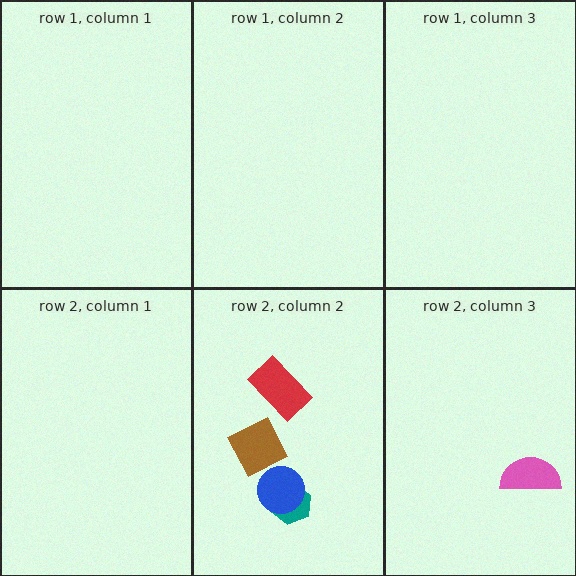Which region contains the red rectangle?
The row 2, column 2 region.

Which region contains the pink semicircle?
The row 2, column 3 region.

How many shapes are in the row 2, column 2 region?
4.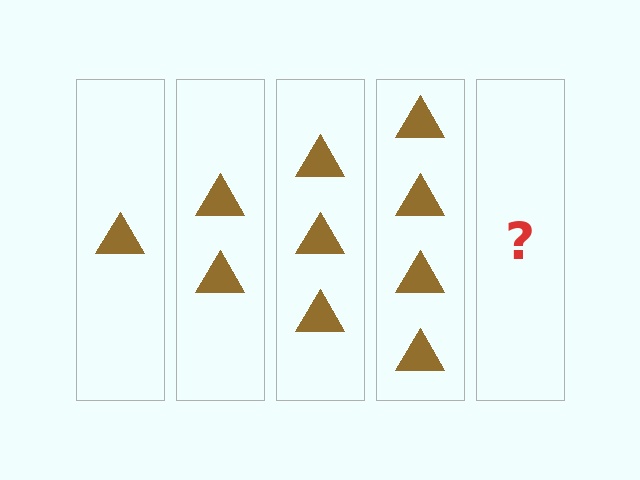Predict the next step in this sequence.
The next step is 5 triangles.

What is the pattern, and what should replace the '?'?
The pattern is that each step adds one more triangle. The '?' should be 5 triangles.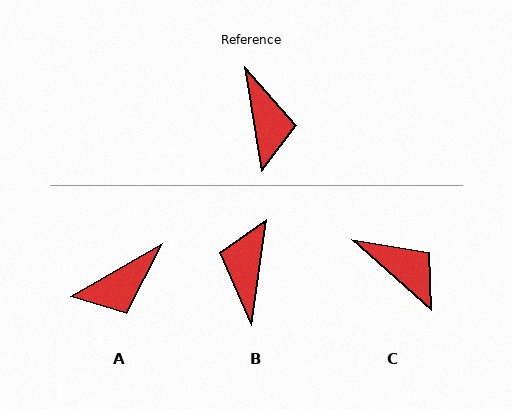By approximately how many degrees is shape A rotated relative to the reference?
Approximately 69 degrees clockwise.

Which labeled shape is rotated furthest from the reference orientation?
B, about 163 degrees away.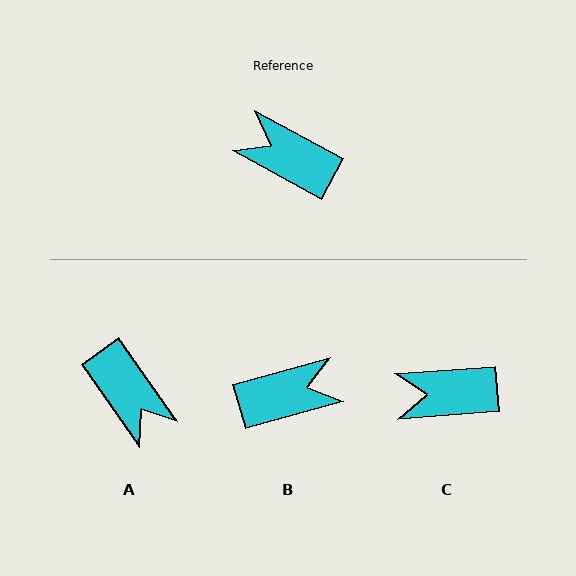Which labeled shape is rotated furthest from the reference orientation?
A, about 154 degrees away.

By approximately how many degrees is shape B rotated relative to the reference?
Approximately 136 degrees clockwise.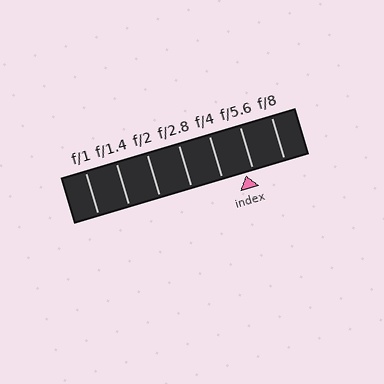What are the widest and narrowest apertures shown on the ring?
The widest aperture shown is f/1 and the narrowest is f/8.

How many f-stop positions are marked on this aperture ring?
There are 7 f-stop positions marked.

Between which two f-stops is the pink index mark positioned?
The index mark is between f/4 and f/5.6.